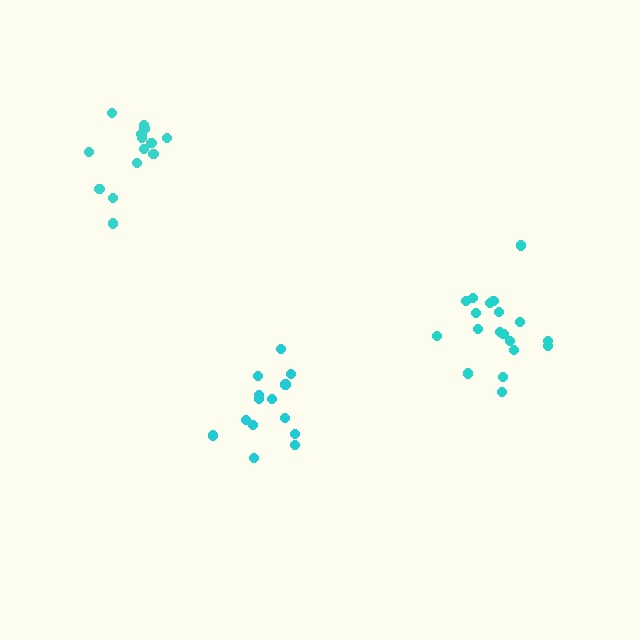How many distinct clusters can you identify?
There are 3 distinct clusters.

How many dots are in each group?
Group 1: 14 dots, Group 2: 19 dots, Group 3: 14 dots (47 total).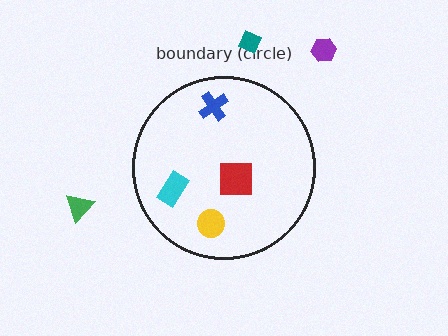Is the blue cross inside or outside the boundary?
Inside.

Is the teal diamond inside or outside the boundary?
Outside.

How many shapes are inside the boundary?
4 inside, 3 outside.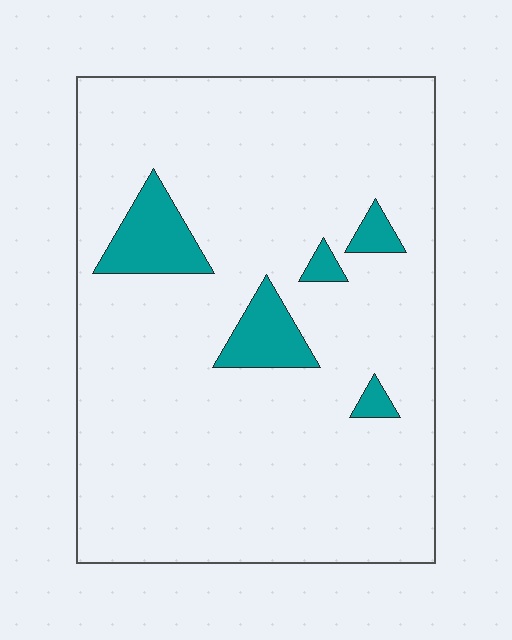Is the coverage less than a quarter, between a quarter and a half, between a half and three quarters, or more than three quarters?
Less than a quarter.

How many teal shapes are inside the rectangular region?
5.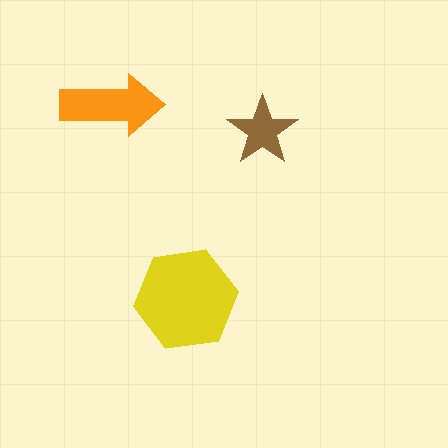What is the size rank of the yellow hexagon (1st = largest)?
1st.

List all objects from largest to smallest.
The yellow hexagon, the orange arrow, the brown star.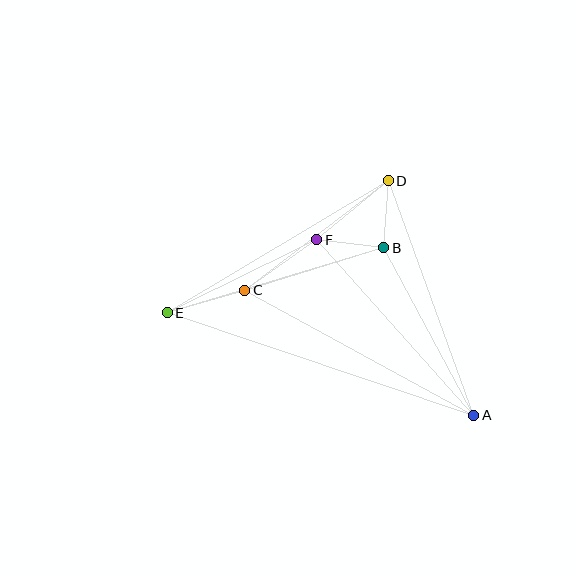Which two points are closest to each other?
Points B and D are closest to each other.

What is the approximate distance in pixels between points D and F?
The distance between D and F is approximately 93 pixels.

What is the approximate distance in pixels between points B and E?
The distance between B and E is approximately 226 pixels.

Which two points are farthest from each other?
Points A and E are farthest from each other.